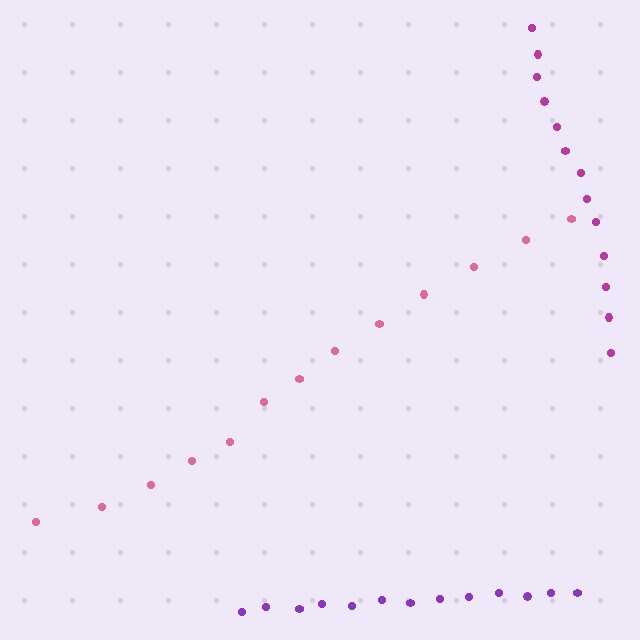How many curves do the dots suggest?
There are 3 distinct paths.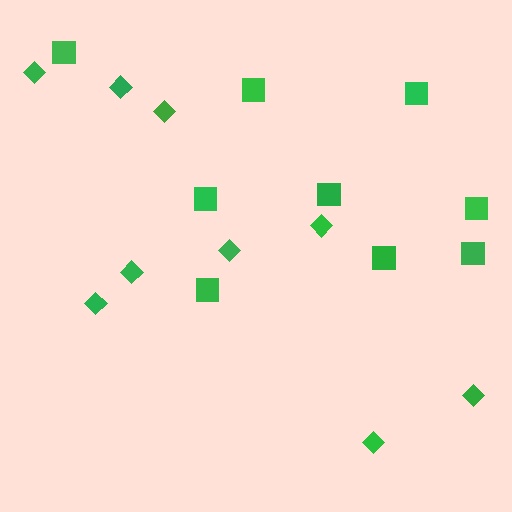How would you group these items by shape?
There are 2 groups: one group of squares (9) and one group of diamonds (9).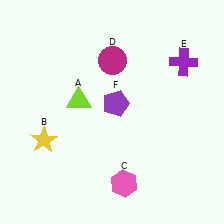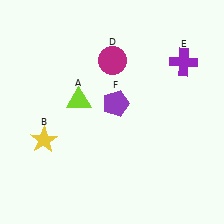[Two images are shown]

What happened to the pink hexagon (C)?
The pink hexagon (C) was removed in Image 2. It was in the bottom-right area of Image 1.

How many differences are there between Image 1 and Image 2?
There is 1 difference between the two images.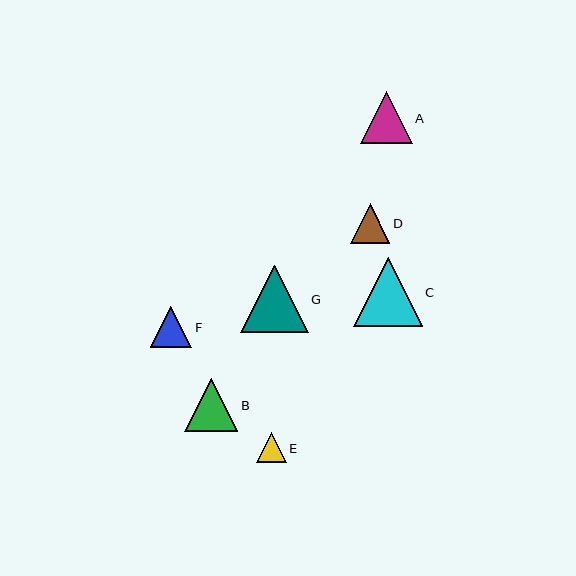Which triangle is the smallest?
Triangle E is the smallest with a size of approximately 29 pixels.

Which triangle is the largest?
Triangle C is the largest with a size of approximately 68 pixels.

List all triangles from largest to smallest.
From largest to smallest: C, G, B, A, F, D, E.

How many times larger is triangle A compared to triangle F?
Triangle A is approximately 1.3 times the size of triangle F.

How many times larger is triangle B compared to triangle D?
Triangle B is approximately 1.3 times the size of triangle D.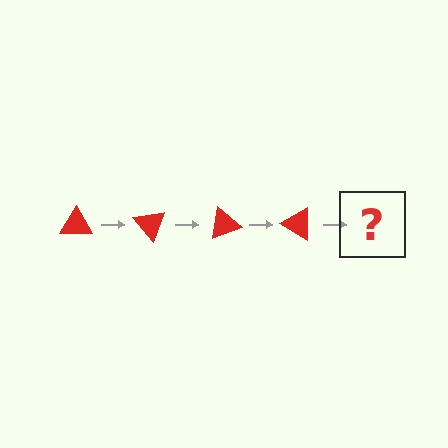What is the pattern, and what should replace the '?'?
The pattern is that the triangle rotates 50 degrees each step. The '?' should be a red triangle rotated 200 degrees.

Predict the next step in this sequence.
The next step is a red triangle rotated 200 degrees.